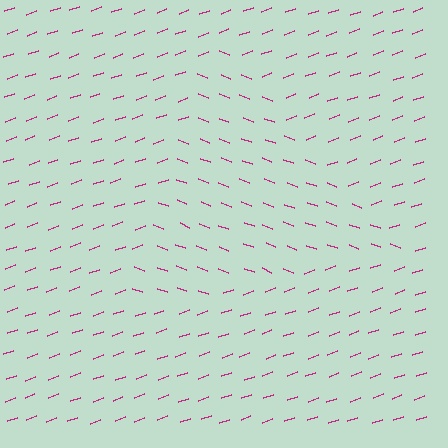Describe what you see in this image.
The image is filled with small magenta line segments. A triangle region in the image has lines oriented differently from the surrounding lines, creating a visible texture boundary.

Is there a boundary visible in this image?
Yes, there is a texture boundary formed by a change in line orientation.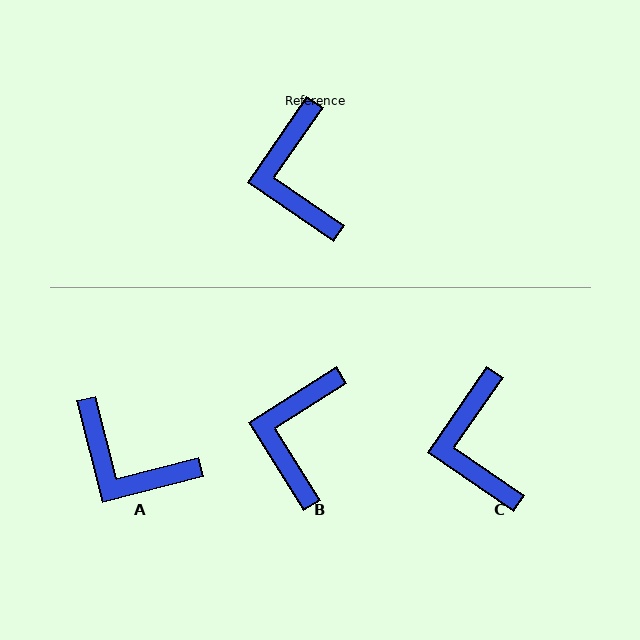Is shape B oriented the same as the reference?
No, it is off by about 23 degrees.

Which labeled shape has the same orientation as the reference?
C.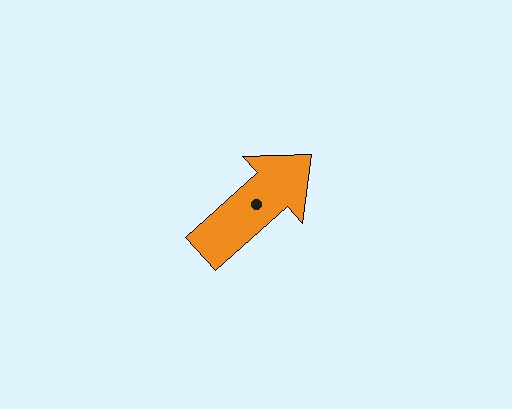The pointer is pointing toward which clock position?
Roughly 2 o'clock.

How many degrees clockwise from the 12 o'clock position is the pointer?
Approximately 48 degrees.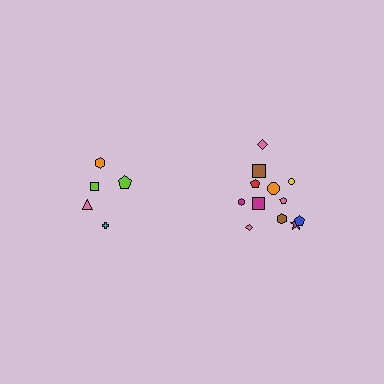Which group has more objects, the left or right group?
The right group.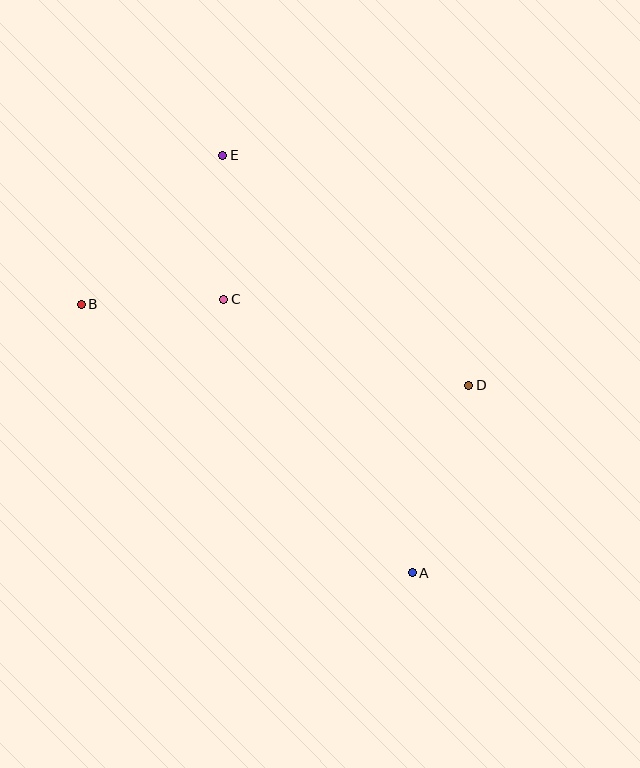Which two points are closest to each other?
Points B and C are closest to each other.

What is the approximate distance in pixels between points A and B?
The distance between A and B is approximately 426 pixels.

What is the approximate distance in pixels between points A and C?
The distance between A and C is approximately 332 pixels.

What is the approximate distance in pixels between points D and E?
The distance between D and E is approximately 337 pixels.